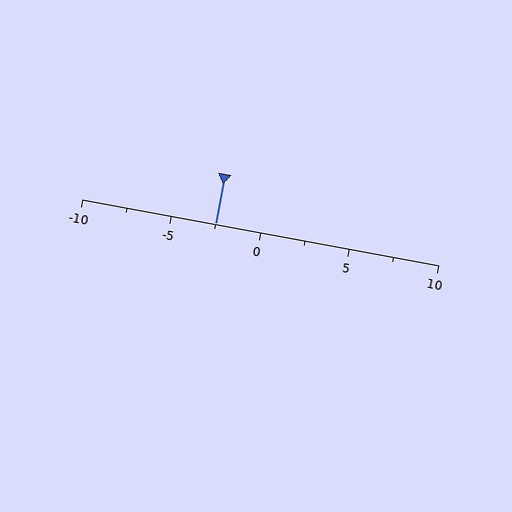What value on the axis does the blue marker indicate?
The marker indicates approximately -2.5.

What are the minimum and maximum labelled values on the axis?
The axis runs from -10 to 10.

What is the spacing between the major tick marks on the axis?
The major ticks are spaced 5 apart.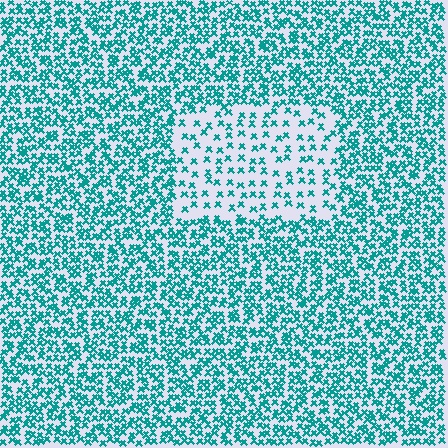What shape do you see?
I see a rectangle.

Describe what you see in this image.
The image contains small teal elements arranged at two different densities. A rectangle-shaped region is visible where the elements are less densely packed than the surrounding area.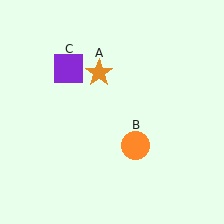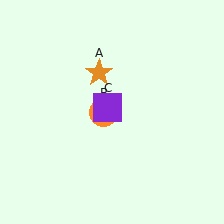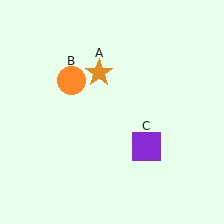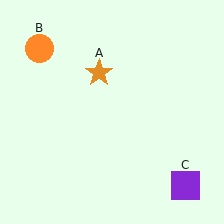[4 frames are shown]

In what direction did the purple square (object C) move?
The purple square (object C) moved down and to the right.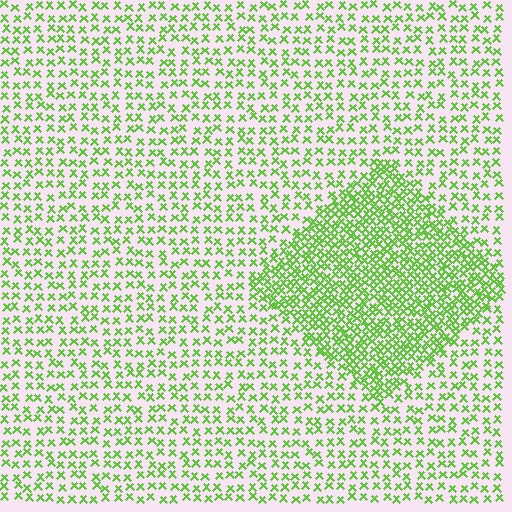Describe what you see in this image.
The image contains small lime elements arranged at two different densities. A diamond-shaped region is visible where the elements are more densely packed than the surrounding area.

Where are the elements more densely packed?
The elements are more densely packed inside the diamond boundary.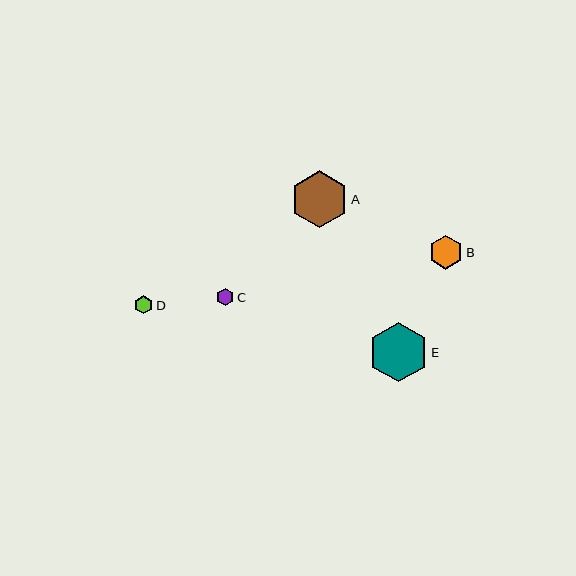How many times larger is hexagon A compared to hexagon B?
Hexagon A is approximately 1.7 times the size of hexagon B.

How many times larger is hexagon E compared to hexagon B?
Hexagon E is approximately 1.8 times the size of hexagon B.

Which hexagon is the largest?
Hexagon E is the largest with a size of approximately 60 pixels.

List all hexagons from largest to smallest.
From largest to smallest: E, A, B, D, C.